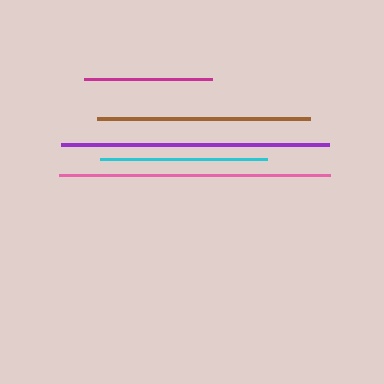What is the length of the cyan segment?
The cyan segment is approximately 166 pixels long.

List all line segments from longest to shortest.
From longest to shortest: pink, purple, brown, cyan, magenta.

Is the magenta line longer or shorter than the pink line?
The pink line is longer than the magenta line.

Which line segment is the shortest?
The magenta line is the shortest at approximately 128 pixels.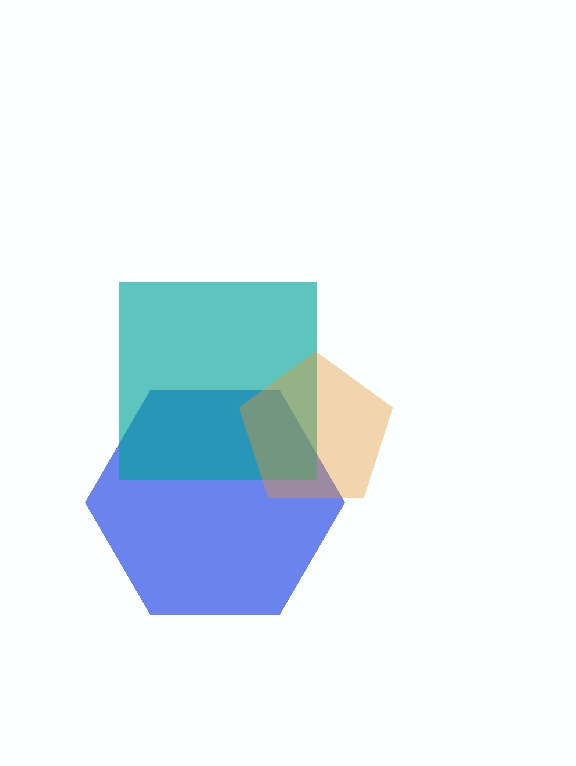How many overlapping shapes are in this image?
There are 3 overlapping shapes in the image.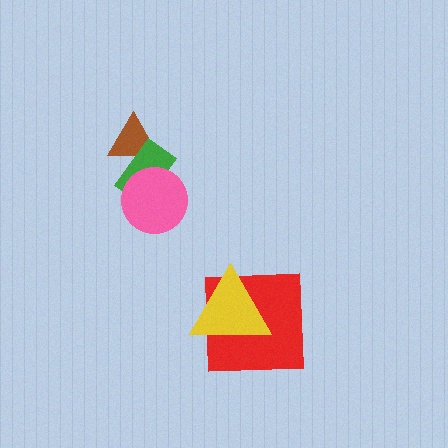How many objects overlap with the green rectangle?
2 objects overlap with the green rectangle.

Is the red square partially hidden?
Yes, it is partially covered by another shape.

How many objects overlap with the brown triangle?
1 object overlaps with the brown triangle.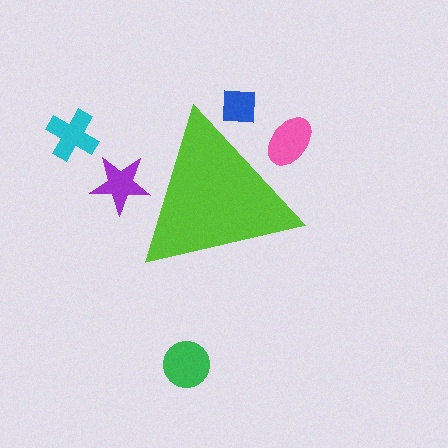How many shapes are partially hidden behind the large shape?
3 shapes are partially hidden.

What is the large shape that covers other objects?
A lime triangle.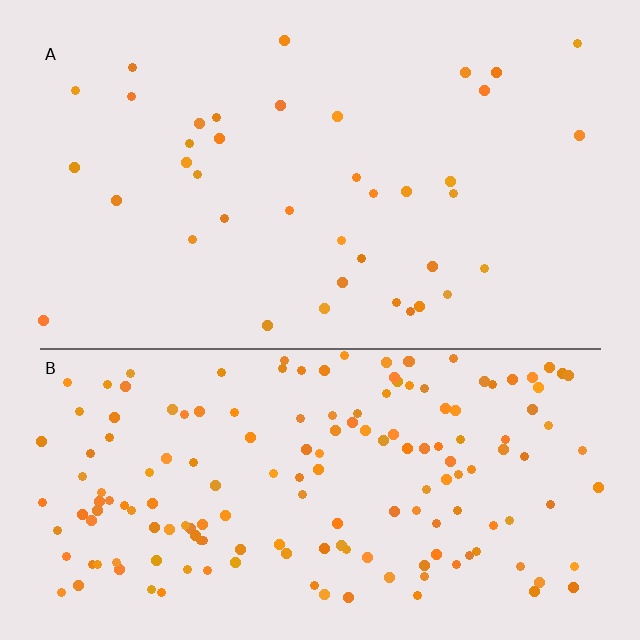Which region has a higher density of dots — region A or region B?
B (the bottom).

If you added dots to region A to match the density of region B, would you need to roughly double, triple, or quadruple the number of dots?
Approximately quadruple.